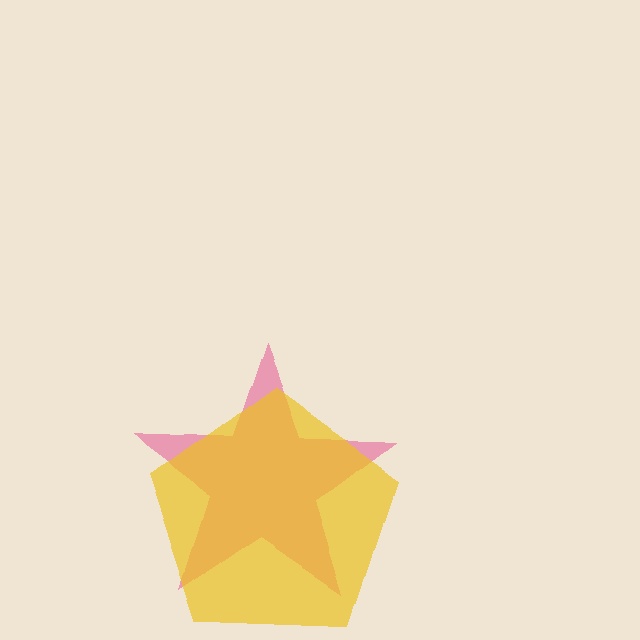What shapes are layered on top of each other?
The layered shapes are: a pink star, a yellow pentagon.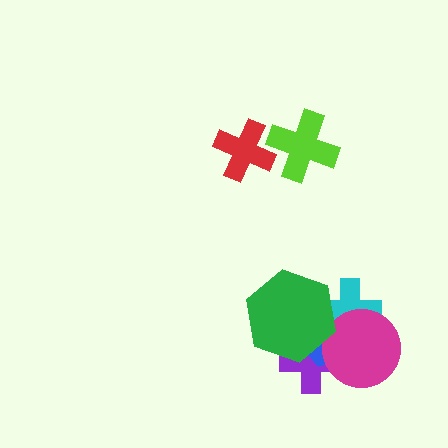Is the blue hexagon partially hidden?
Yes, it is partially covered by another shape.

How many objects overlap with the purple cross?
3 objects overlap with the purple cross.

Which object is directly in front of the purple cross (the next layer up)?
The blue hexagon is directly in front of the purple cross.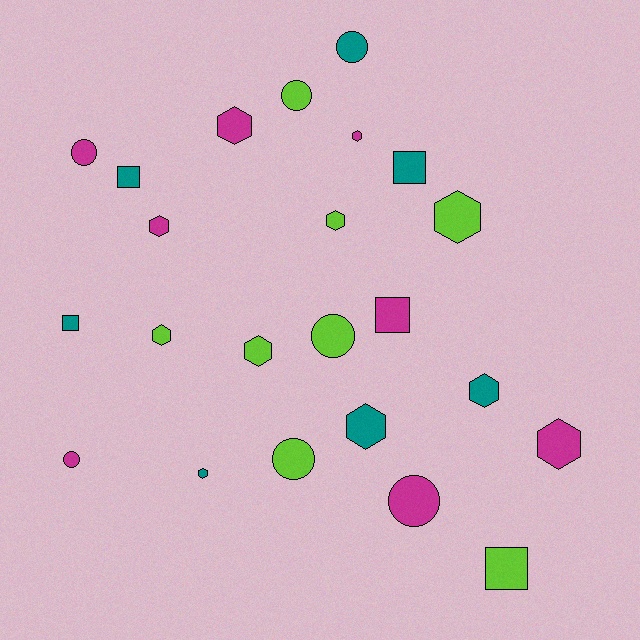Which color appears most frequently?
Magenta, with 8 objects.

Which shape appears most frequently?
Hexagon, with 11 objects.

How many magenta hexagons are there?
There are 4 magenta hexagons.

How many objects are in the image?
There are 23 objects.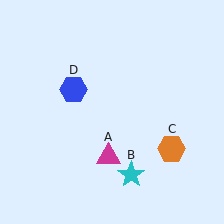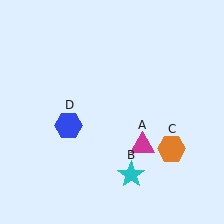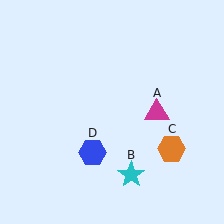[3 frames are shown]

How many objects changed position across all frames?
2 objects changed position: magenta triangle (object A), blue hexagon (object D).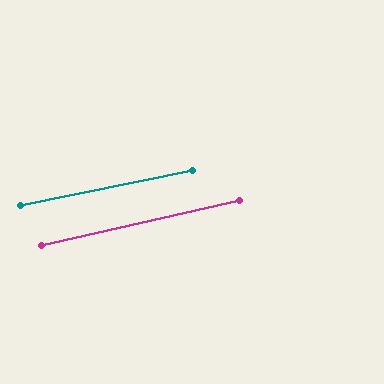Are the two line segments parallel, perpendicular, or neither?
Parallel — their directions differ by only 1.1°.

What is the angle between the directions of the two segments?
Approximately 1 degree.